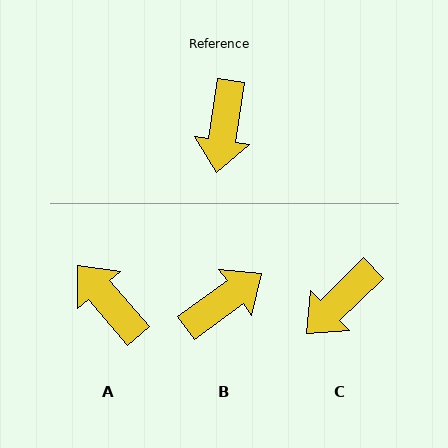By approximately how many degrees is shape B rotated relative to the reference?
Approximately 135 degrees counter-clockwise.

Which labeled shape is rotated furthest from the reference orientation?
B, about 135 degrees away.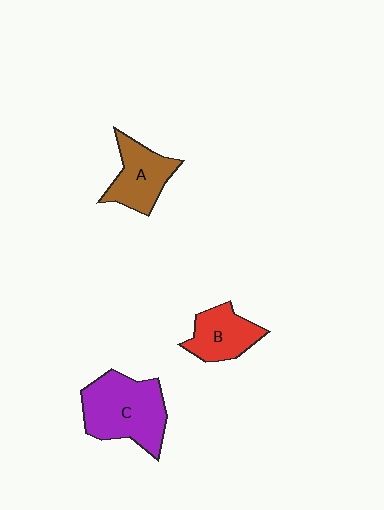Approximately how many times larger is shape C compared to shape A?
Approximately 1.5 times.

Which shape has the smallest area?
Shape B (red).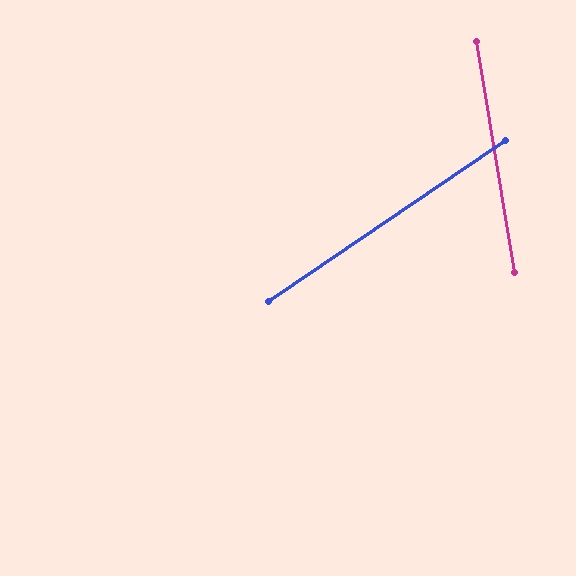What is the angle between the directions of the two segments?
Approximately 65 degrees.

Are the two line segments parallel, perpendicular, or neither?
Neither parallel nor perpendicular — they differ by about 65°.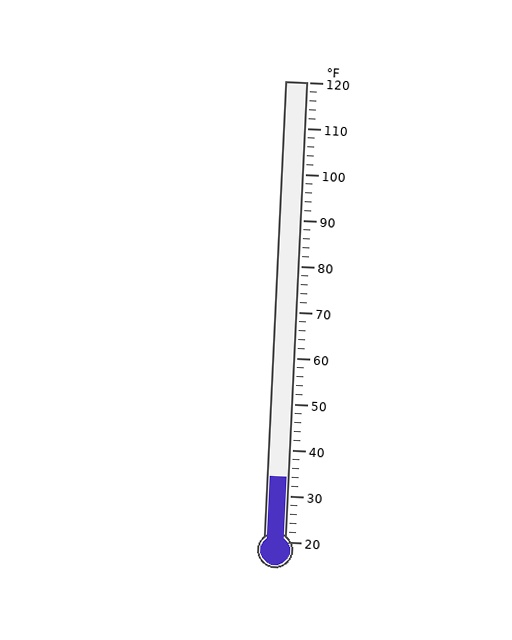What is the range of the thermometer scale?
The thermometer scale ranges from 20°F to 120°F.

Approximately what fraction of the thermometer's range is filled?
The thermometer is filled to approximately 15% of its range.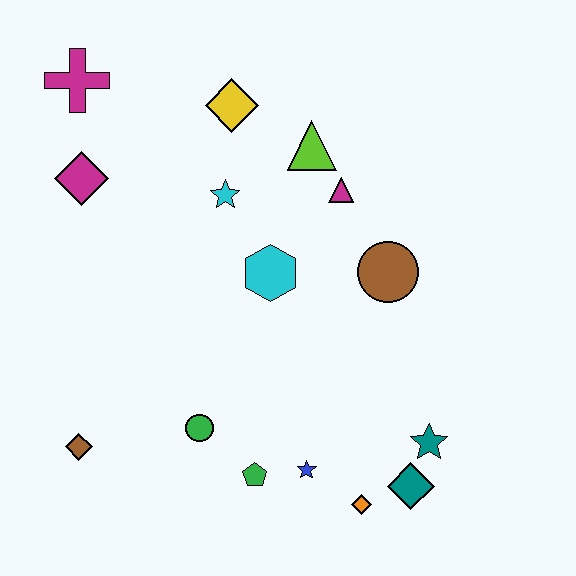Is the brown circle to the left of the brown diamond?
No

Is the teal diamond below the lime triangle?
Yes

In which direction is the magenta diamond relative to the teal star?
The magenta diamond is to the left of the teal star.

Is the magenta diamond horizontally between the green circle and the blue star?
No